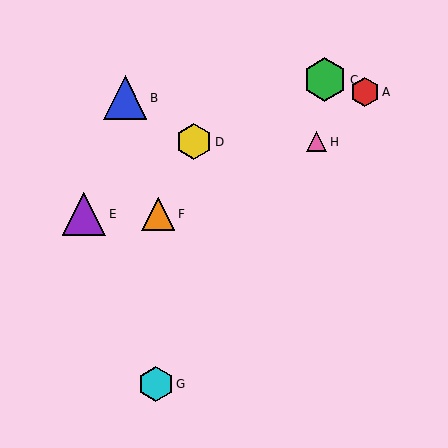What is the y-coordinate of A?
Object A is at y≈92.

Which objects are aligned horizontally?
Objects D, H are aligned horizontally.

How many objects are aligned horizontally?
2 objects (D, H) are aligned horizontally.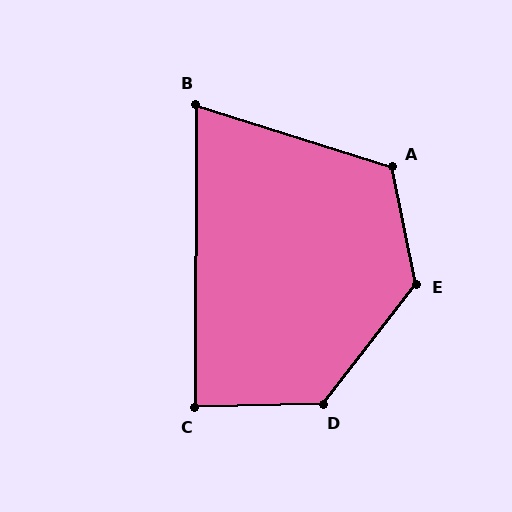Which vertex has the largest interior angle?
E, at approximately 131 degrees.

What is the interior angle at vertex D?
Approximately 129 degrees (obtuse).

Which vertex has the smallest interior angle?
B, at approximately 73 degrees.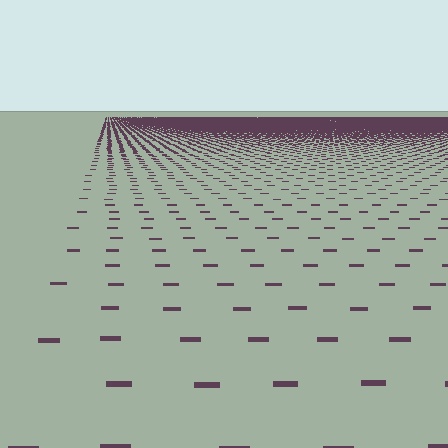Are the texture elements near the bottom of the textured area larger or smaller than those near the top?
Larger. Near the bottom, elements are closer to the viewer and appear at a bigger on-screen size.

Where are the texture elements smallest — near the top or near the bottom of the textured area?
Near the top.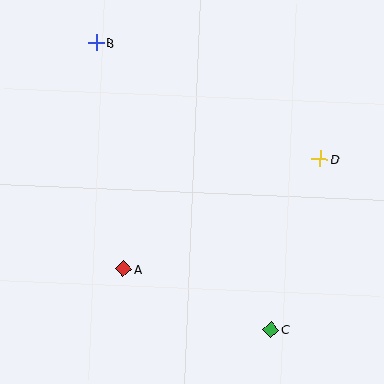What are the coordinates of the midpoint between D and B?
The midpoint between D and B is at (208, 101).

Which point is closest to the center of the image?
Point A at (124, 269) is closest to the center.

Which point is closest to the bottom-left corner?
Point A is closest to the bottom-left corner.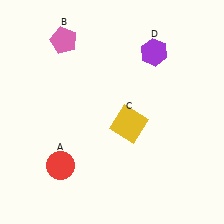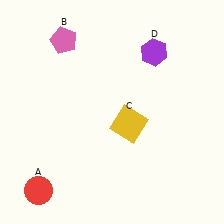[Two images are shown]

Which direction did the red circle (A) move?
The red circle (A) moved down.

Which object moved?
The red circle (A) moved down.